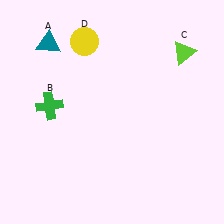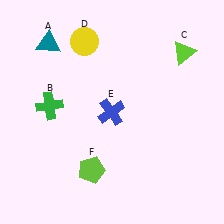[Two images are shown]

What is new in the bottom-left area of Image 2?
A blue cross (E) was added in the bottom-left area of Image 2.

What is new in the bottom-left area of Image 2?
A lime pentagon (F) was added in the bottom-left area of Image 2.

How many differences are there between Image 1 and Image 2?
There are 2 differences between the two images.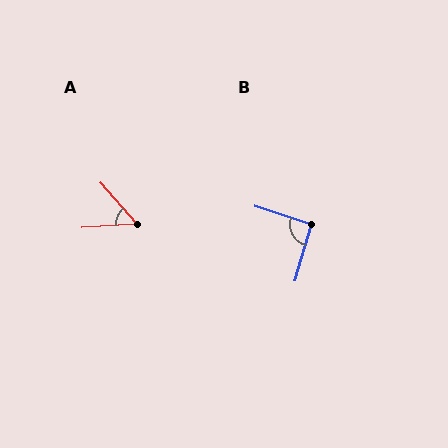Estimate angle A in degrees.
Approximately 52 degrees.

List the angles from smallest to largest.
A (52°), B (91°).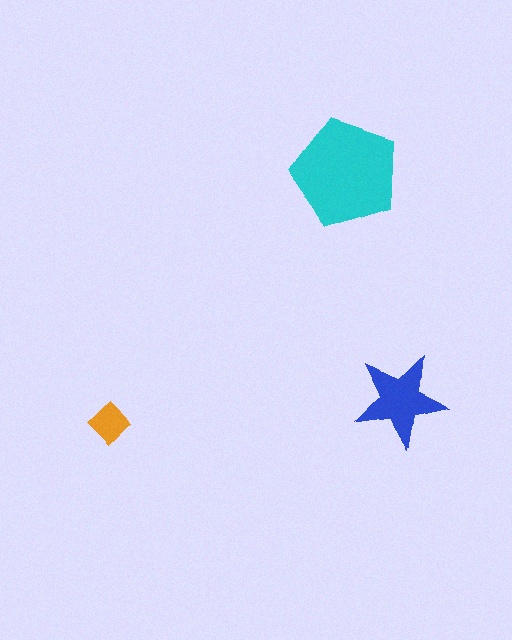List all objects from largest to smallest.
The cyan pentagon, the blue star, the orange diamond.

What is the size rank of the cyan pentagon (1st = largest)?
1st.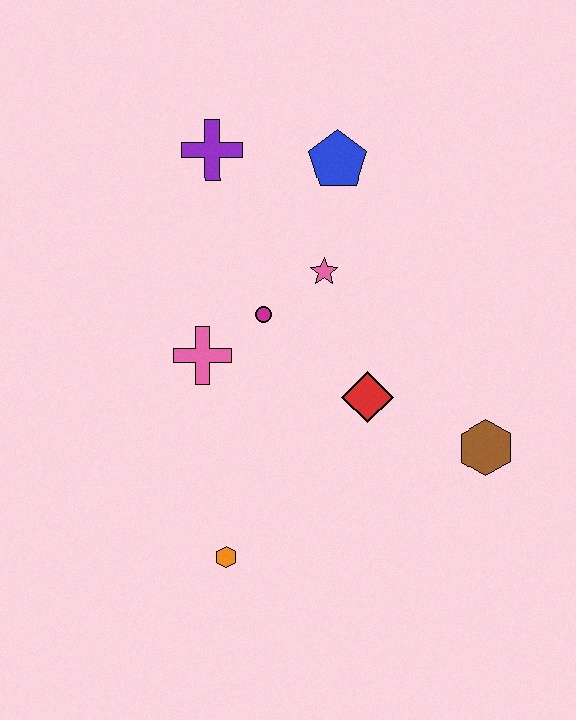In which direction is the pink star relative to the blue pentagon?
The pink star is below the blue pentagon.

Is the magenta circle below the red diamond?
No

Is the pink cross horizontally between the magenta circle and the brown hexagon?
No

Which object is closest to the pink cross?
The magenta circle is closest to the pink cross.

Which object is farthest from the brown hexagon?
The purple cross is farthest from the brown hexagon.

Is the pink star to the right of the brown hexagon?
No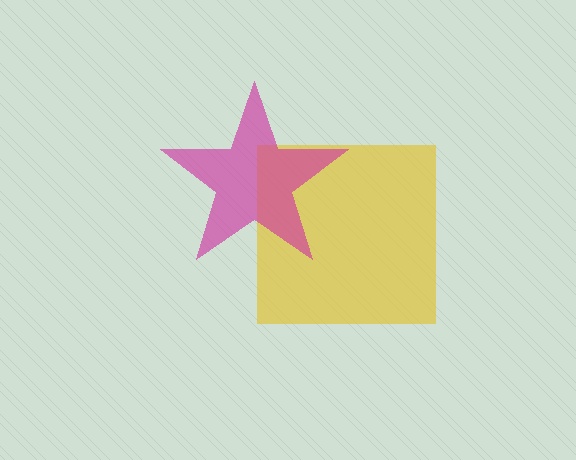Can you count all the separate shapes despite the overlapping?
Yes, there are 2 separate shapes.